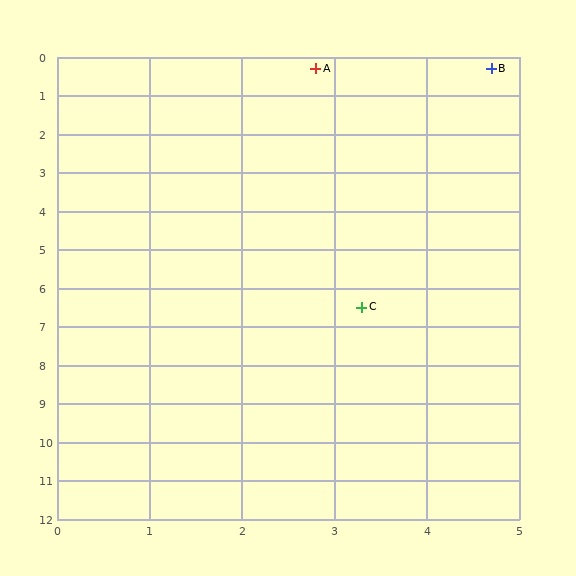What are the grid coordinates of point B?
Point B is at approximately (4.7, 0.3).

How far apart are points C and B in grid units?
Points C and B are about 6.4 grid units apart.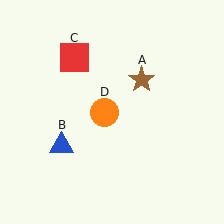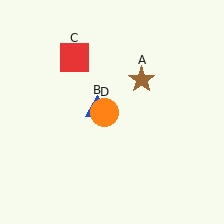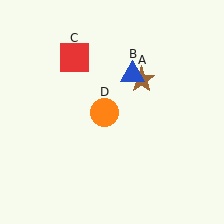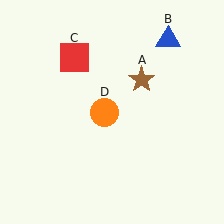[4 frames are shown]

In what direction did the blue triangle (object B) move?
The blue triangle (object B) moved up and to the right.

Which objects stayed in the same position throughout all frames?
Brown star (object A) and red square (object C) and orange circle (object D) remained stationary.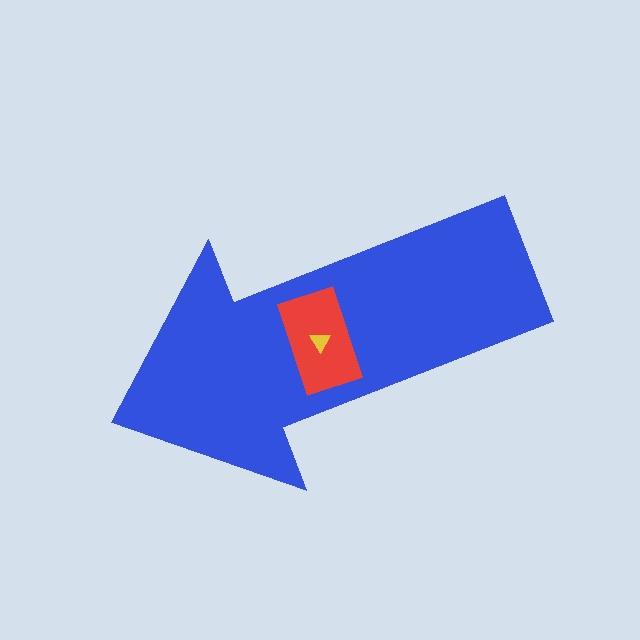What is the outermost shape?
The blue arrow.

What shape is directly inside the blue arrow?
The red rectangle.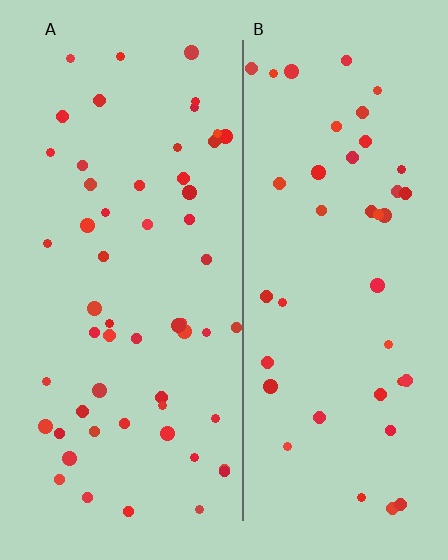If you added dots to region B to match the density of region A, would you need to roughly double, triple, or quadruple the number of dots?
Approximately double.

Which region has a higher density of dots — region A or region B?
A (the left).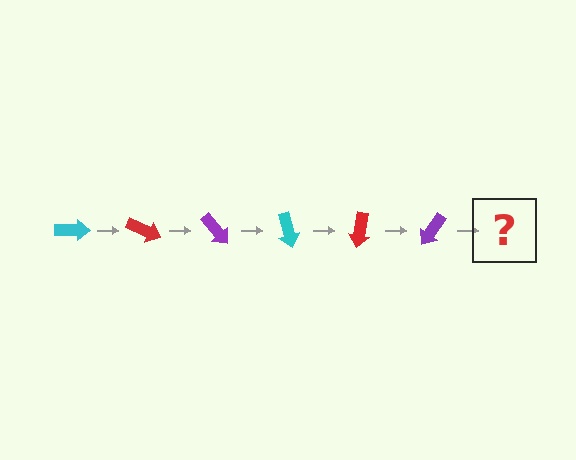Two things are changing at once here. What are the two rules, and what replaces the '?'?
The two rules are that it rotates 25 degrees each step and the color cycles through cyan, red, and purple. The '?' should be a cyan arrow, rotated 150 degrees from the start.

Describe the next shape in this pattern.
It should be a cyan arrow, rotated 150 degrees from the start.